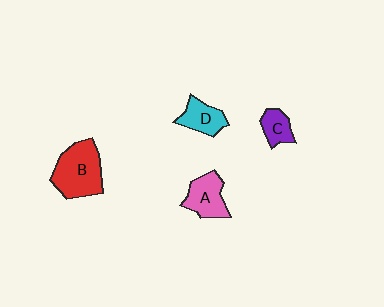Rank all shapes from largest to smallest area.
From largest to smallest: B (red), A (pink), D (cyan), C (purple).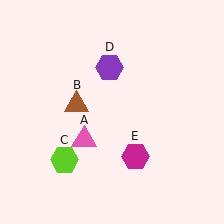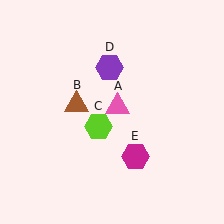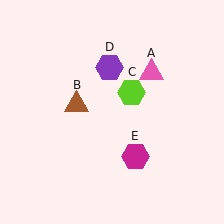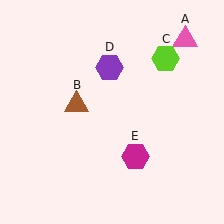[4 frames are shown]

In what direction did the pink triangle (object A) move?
The pink triangle (object A) moved up and to the right.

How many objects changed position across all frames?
2 objects changed position: pink triangle (object A), lime hexagon (object C).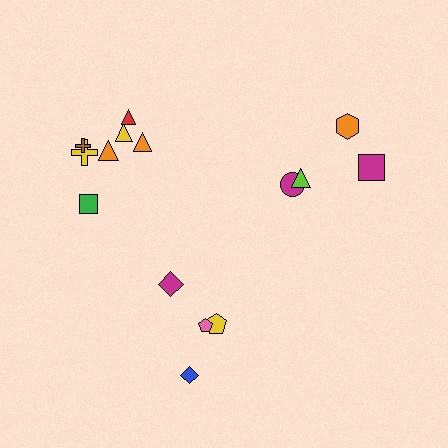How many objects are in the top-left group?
There are 7 objects.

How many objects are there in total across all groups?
There are 15 objects.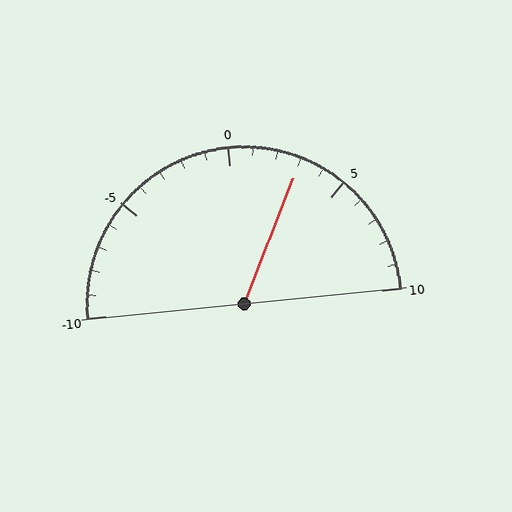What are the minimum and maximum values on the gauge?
The gauge ranges from -10 to 10.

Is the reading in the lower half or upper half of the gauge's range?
The reading is in the upper half of the range (-10 to 10).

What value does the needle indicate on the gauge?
The needle indicates approximately 3.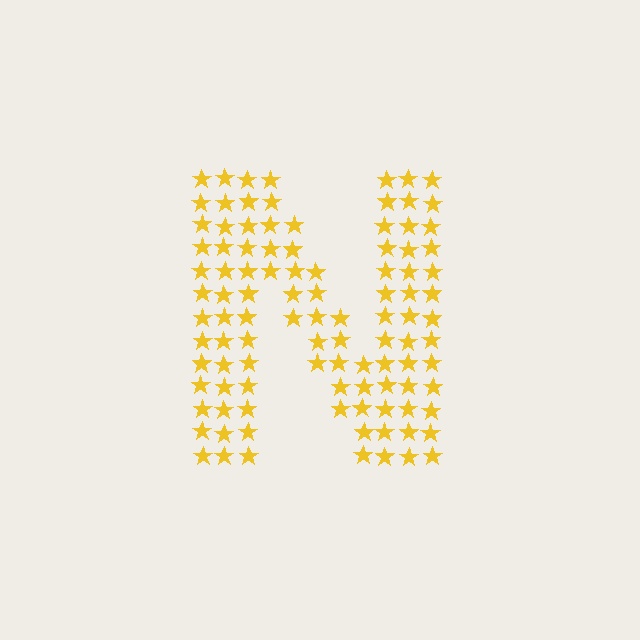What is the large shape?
The large shape is the letter N.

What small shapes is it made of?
It is made of small stars.